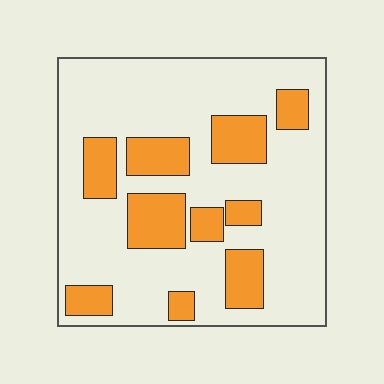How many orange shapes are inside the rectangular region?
10.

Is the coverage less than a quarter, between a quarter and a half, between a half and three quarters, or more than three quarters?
Between a quarter and a half.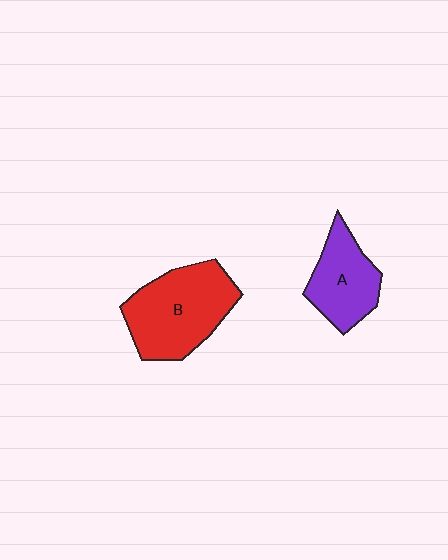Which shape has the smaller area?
Shape A (purple).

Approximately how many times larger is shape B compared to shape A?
Approximately 1.5 times.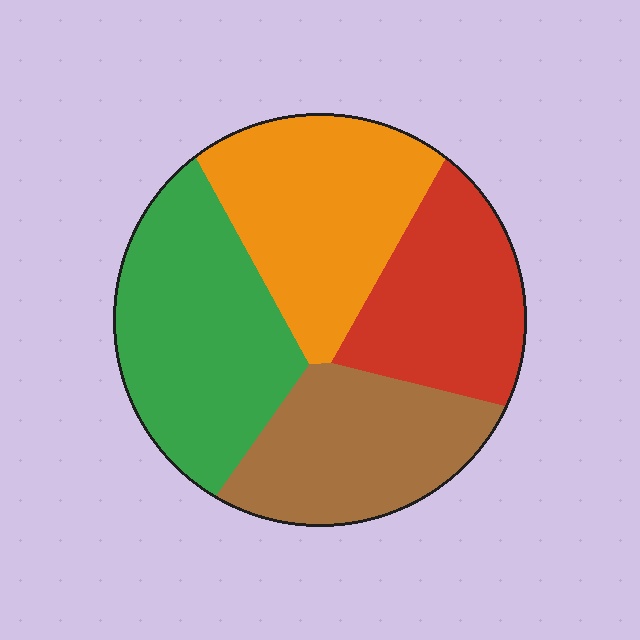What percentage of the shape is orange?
Orange takes up about one quarter (1/4) of the shape.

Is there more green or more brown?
Green.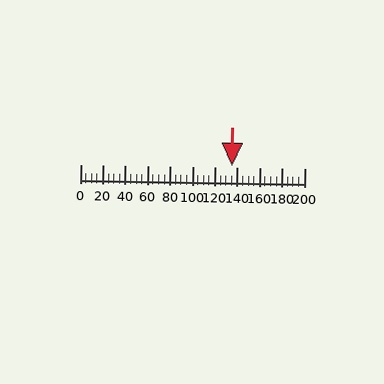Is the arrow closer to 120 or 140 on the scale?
The arrow is closer to 140.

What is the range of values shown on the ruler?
The ruler shows values from 0 to 200.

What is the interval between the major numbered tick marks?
The major tick marks are spaced 20 units apart.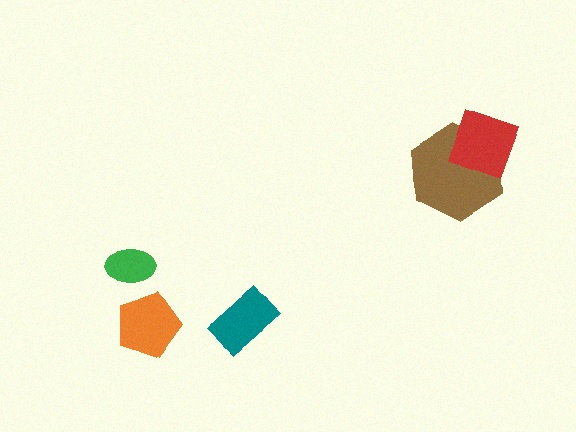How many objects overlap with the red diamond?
1 object overlaps with the red diamond.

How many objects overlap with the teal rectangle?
0 objects overlap with the teal rectangle.